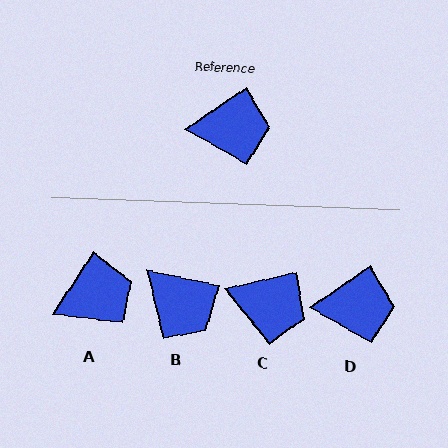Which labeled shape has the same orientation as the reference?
D.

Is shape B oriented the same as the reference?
No, it is off by about 47 degrees.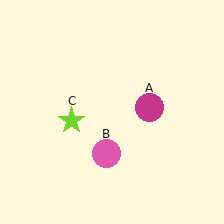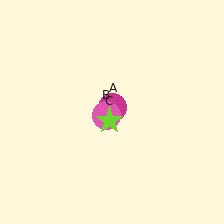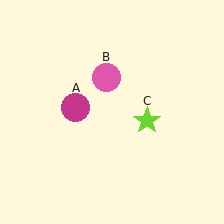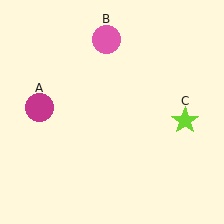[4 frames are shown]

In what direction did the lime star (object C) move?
The lime star (object C) moved right.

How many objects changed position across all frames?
3 objects changed position: magenta circle (object A), pink circle (object B), lime star (object C).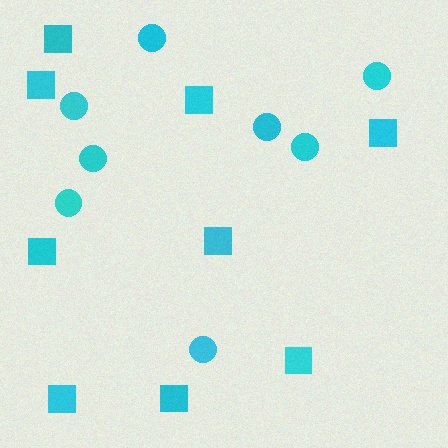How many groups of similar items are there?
There are 2 groups: one group of circles (8) and one group of squares (9).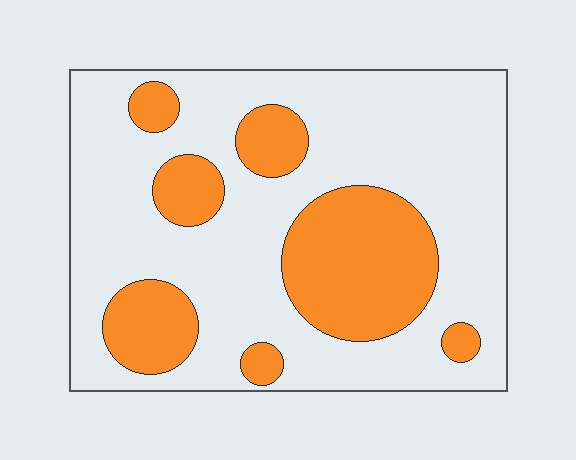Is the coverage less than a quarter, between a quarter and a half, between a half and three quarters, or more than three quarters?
Between a quarter and a half.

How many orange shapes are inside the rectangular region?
7.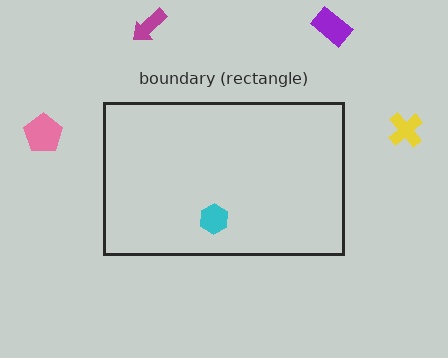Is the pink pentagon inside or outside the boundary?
Outside.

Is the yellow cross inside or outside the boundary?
Outside.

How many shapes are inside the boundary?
1 inside, 4 outside.